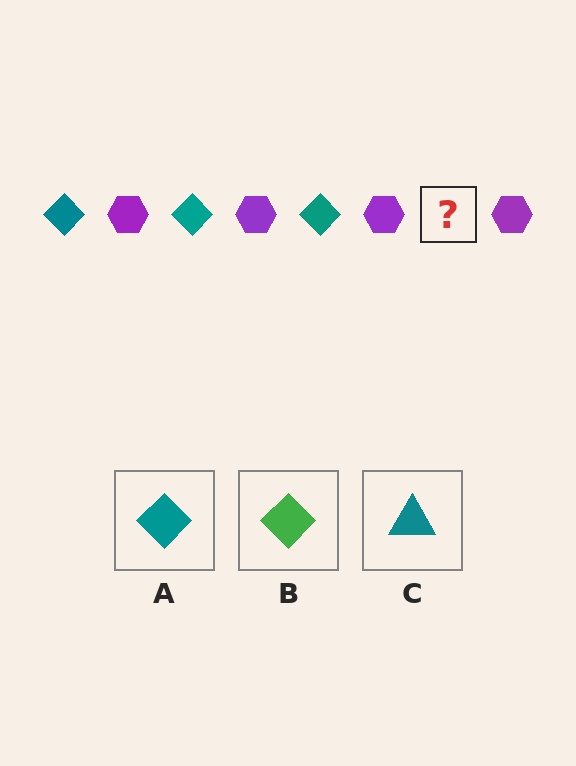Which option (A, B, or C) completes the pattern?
A.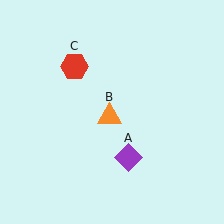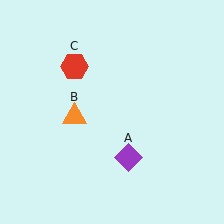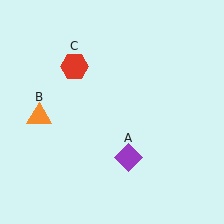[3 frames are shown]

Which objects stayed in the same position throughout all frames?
Purple diamond (object A) and red hexagon (object C) remained stationary.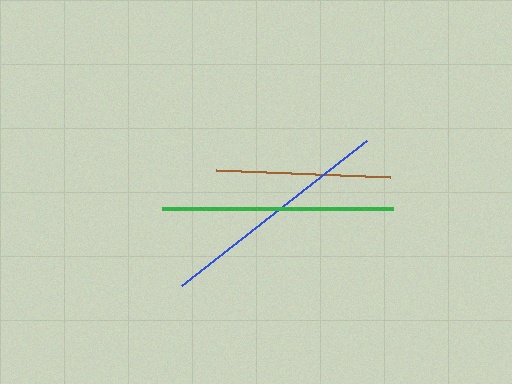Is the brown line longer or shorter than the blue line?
The blue line is longer than the brown line.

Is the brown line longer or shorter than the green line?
The green line is longer than the brown line.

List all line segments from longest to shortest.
From longest to shortest: blue, green, brown.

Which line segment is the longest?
The blue line is the longest at approximately 235 pixels.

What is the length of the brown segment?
The brown segment is approximately 174 pixels long.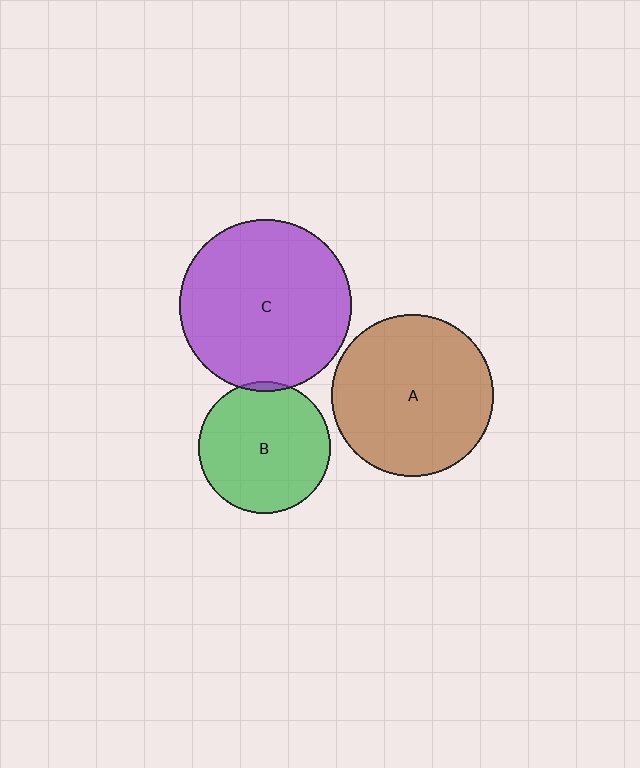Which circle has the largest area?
Circle C (purple).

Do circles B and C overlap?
Yes.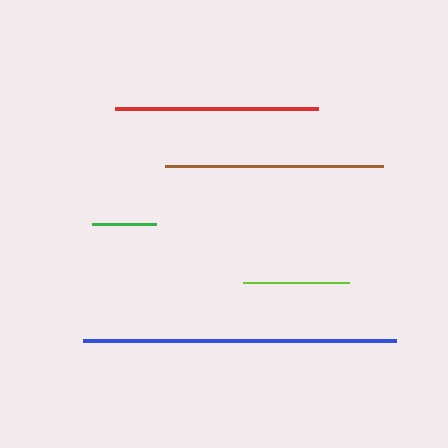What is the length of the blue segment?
The blue segment is approximately 313 pixels long.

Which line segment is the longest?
The blue line is the longest at approximately 313 pixels.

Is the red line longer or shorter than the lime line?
The red line is longer than the lime line.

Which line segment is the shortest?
The green line is the shortest at approximately 64 pixels.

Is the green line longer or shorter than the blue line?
The blue line is longer than the green line.